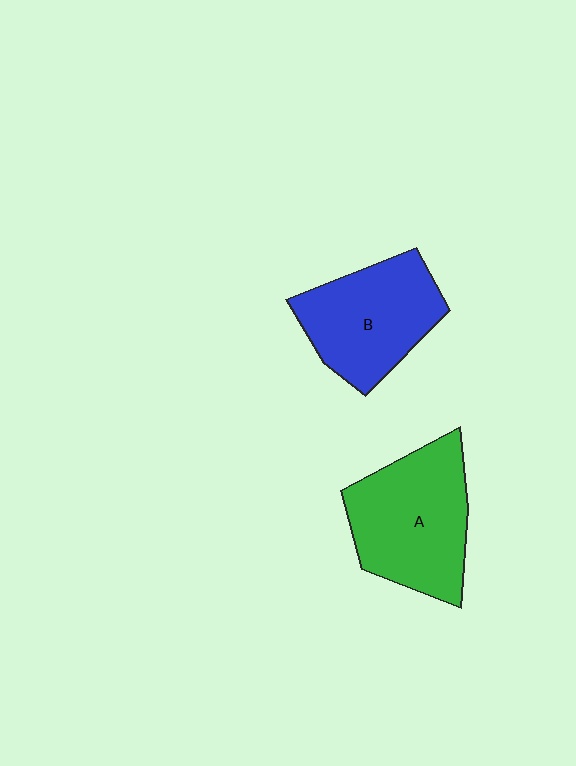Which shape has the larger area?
Shape A (green).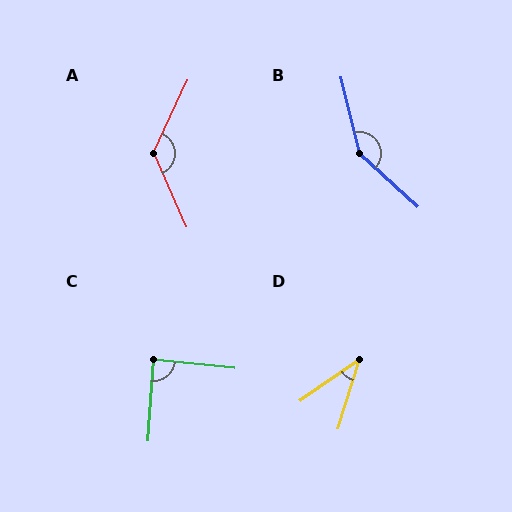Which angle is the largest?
B, at approximately 146 degrees.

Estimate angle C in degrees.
Approximately 88 degrees.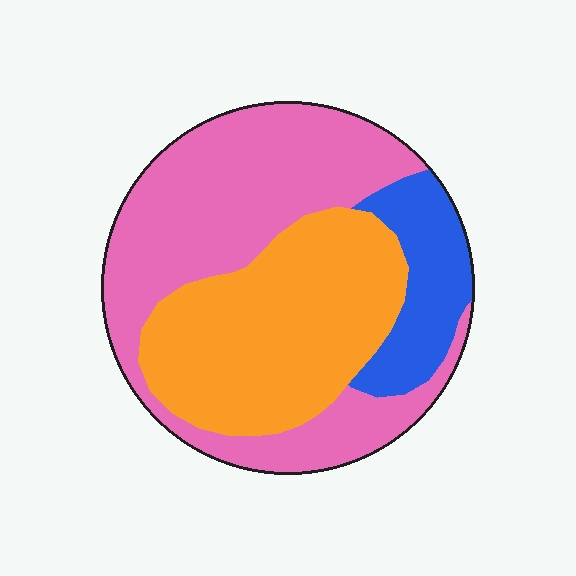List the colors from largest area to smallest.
From largest to smallest: pink, orange, blue.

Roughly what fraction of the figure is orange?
Orange takes up between a third and a half of the figure.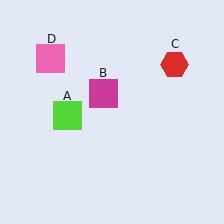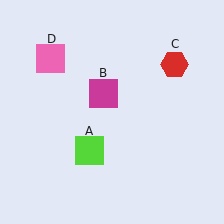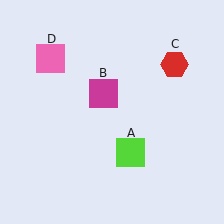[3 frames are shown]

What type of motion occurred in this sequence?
The lime square (object A) rotated counterclockwise around the center of the scene.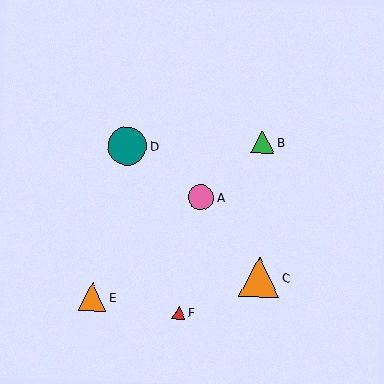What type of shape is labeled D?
Shape D is a teal circle.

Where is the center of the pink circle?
The center of the pink circle is at (201, 197).